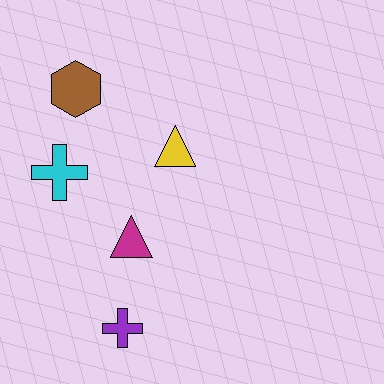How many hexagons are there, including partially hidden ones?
There is 1 hexagon.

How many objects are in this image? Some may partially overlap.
There are 5 objects.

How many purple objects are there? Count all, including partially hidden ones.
There is 1 purple object.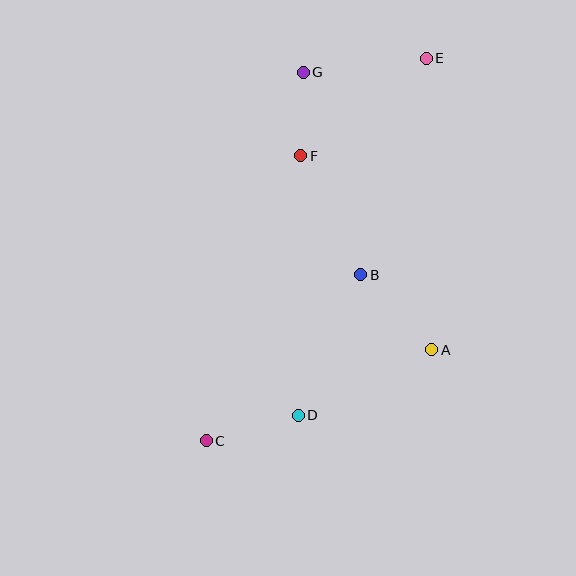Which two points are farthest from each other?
Points C and E are farthest from each other.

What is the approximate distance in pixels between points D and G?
The distance between D and G is approximately 343 pixels.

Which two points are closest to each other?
Points F and G are closest to each other.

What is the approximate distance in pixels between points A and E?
The distance between A and E is approximately 291 pixels.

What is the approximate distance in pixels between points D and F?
The distance between D and F is approximately 260 pixels.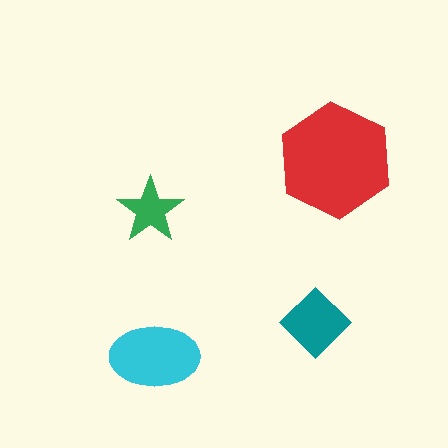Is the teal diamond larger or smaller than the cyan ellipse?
Smaller.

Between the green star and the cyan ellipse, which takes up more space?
The cyan ellipse.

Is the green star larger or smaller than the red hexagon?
Smaller.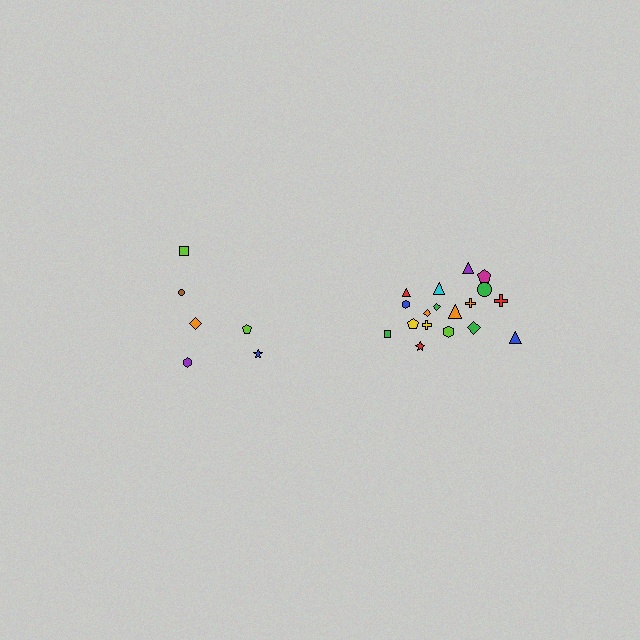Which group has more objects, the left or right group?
The right group.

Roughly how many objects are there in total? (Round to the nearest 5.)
Roughly 25 objects in total.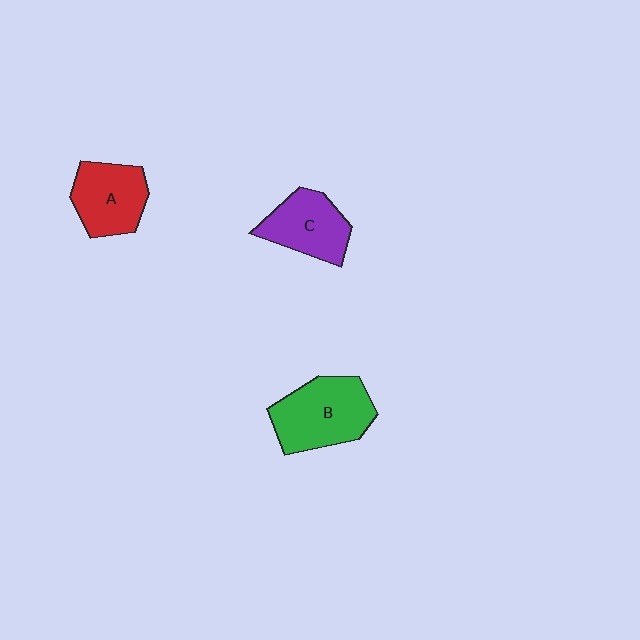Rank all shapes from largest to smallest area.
From largest to smallest: B (green), A (red), C (purple).